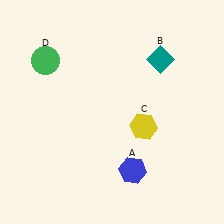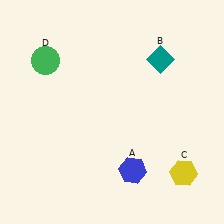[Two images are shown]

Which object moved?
The yellow hexagon (C) moved down.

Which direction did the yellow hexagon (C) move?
The yellow hexagon (C) moved down.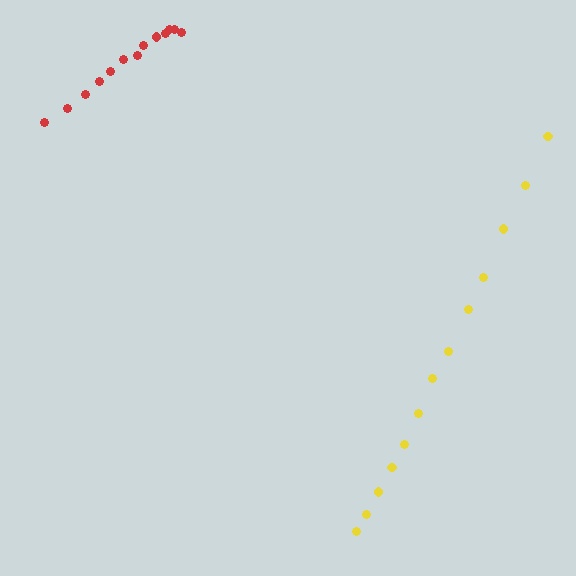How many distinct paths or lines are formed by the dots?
There are 2 distinct paths.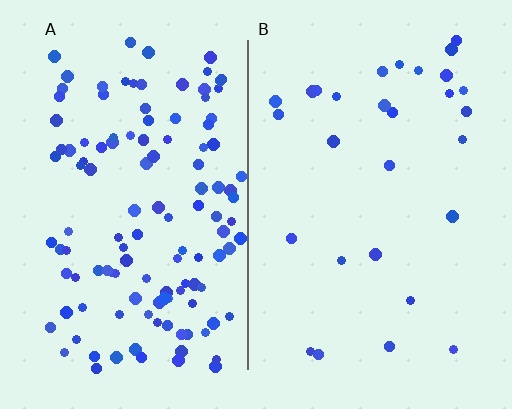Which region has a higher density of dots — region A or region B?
A (the left).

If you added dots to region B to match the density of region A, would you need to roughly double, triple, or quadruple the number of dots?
Approximately quadruple.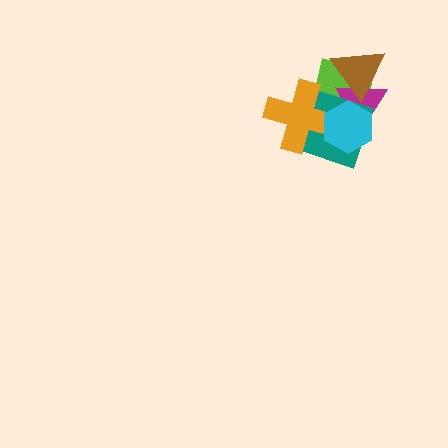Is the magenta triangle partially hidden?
Yes, it is partially covered by another shape.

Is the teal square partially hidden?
Yes, it is partially covered by another shape.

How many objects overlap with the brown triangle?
2 objects overlap with the brown triangle.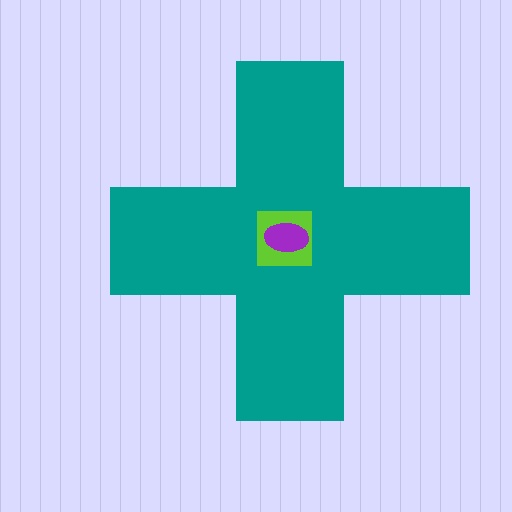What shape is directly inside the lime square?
The purple ellipse.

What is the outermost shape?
The teal cross.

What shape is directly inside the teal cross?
The lime square.